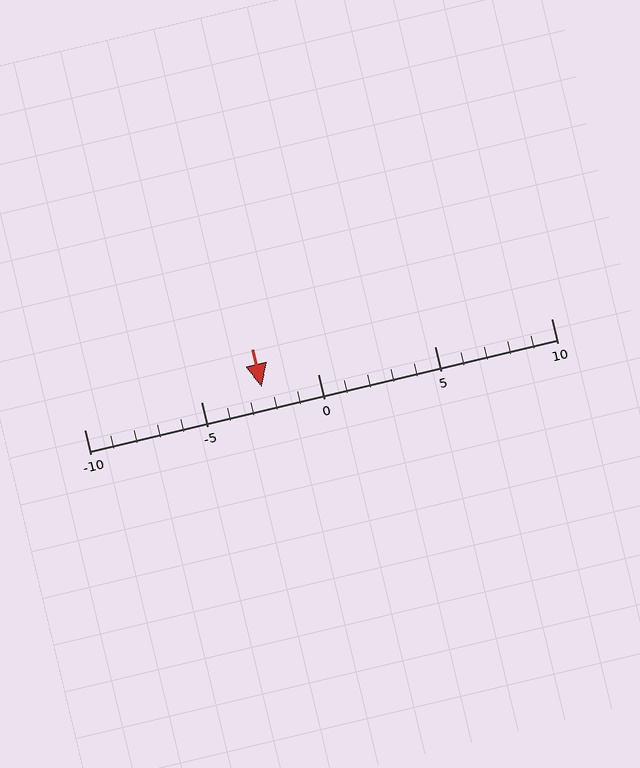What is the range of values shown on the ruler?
The ruler shows values from -10 to 10.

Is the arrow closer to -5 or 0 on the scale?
The arrow is closer to 0.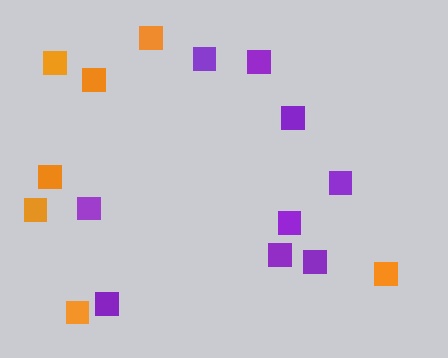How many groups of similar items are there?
There are 2 groups: one group of purple squares (9) and one group of orange squares (7).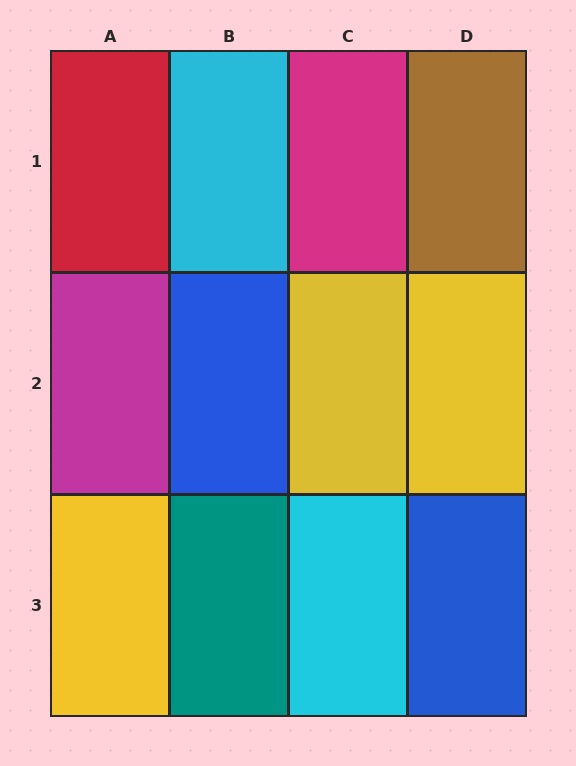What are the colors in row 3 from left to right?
Yellow, teal, cyan, blue.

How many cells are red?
1 cell is red.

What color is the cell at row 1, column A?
Red.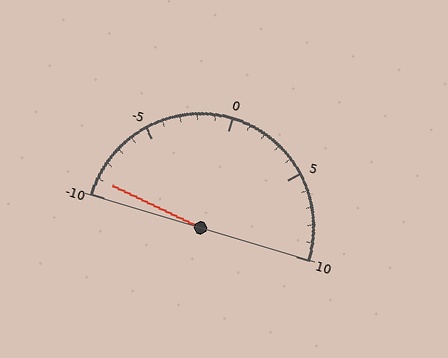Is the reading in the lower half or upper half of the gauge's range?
The reading is in the lower half of the range (-10 to 10).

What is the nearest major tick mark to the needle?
The nearest major tick mark is -10.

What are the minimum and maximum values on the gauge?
The gauge ranges from -10 to 10.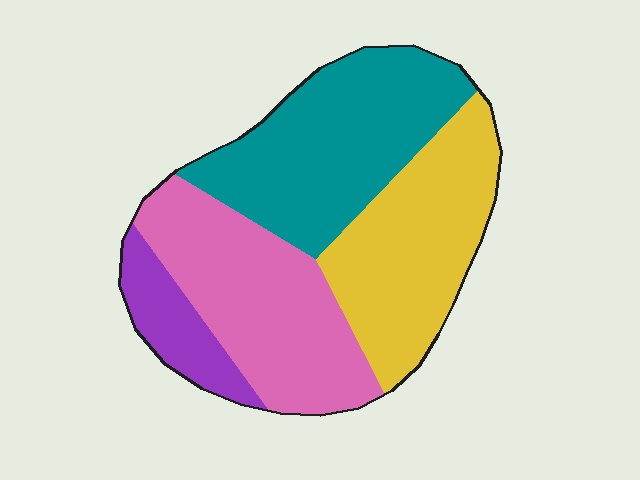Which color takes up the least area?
Purple, at roughly 10%.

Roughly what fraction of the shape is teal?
Teal takes up about one third (1/3) of the shape.